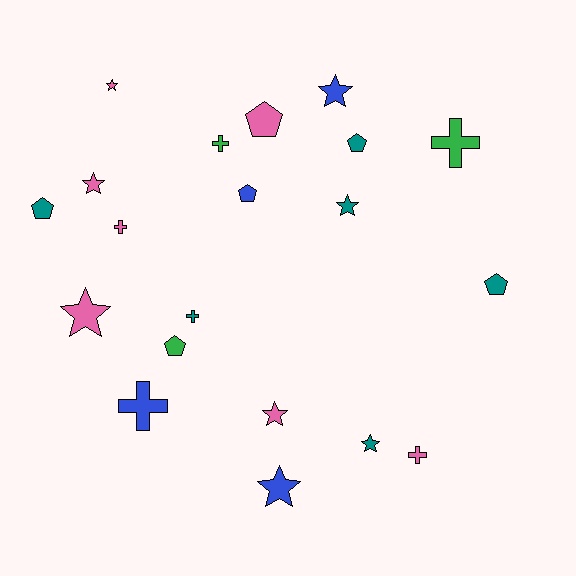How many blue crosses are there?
There is 1 blue cross.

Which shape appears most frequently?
Star, with 8 objects.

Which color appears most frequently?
Pink, with 7 objects.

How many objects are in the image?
There are 20 objects.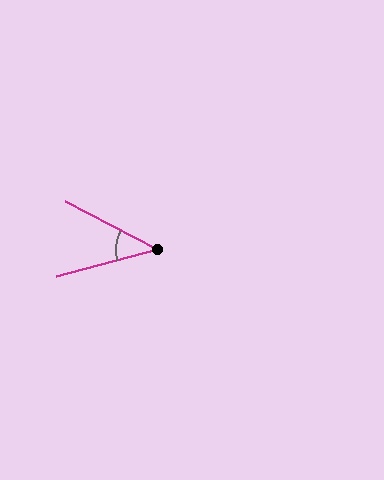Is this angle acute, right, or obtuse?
It is acute.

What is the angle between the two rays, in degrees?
Approximately 43 degrees.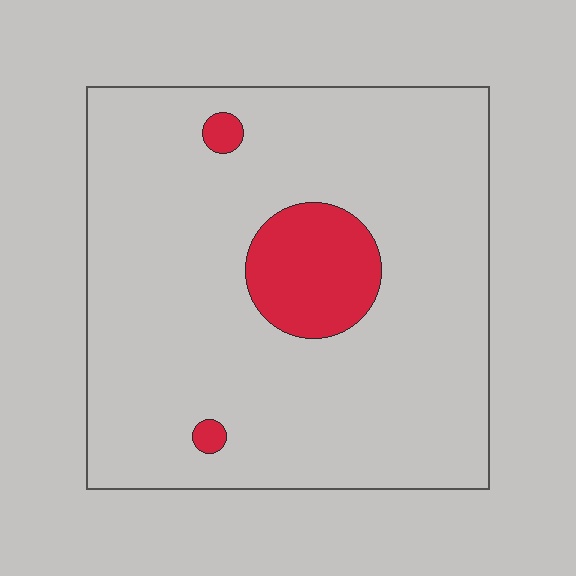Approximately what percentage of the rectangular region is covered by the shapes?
Approximately 10%.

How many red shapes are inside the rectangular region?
3.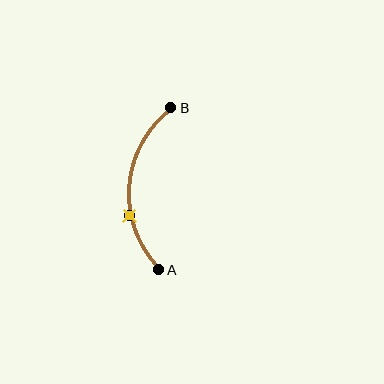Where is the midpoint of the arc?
The arc midpoint is the point on the curve farthest from the straight line joining A and B. It sits to the left of that line.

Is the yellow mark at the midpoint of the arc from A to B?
No. The yellow mark lies on the arc but is closer to endpoint A. The arc midpoint would be at the point on the curve equidistant along the arc from both A and B.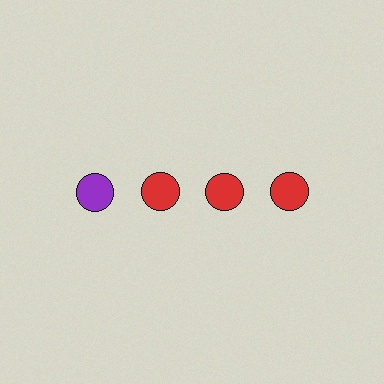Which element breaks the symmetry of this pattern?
The purple circle in the top row, leftmost column breaks the symmetry. All other shapes are red circles.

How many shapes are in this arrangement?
There are 4 shapes arranged in a grid pattern.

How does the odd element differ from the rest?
It has a different color: purple instead of red.